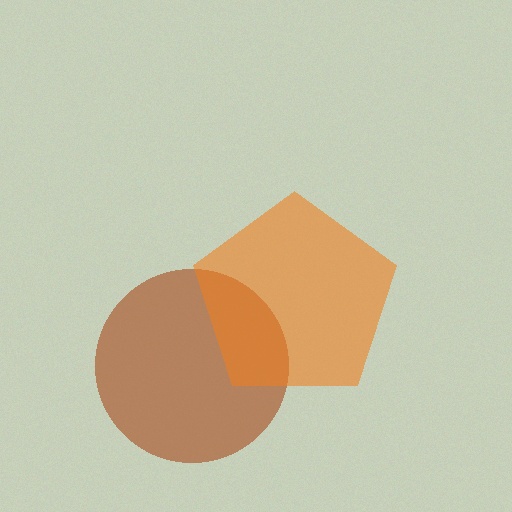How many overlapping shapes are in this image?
There are 2 overlapping shapes in the image.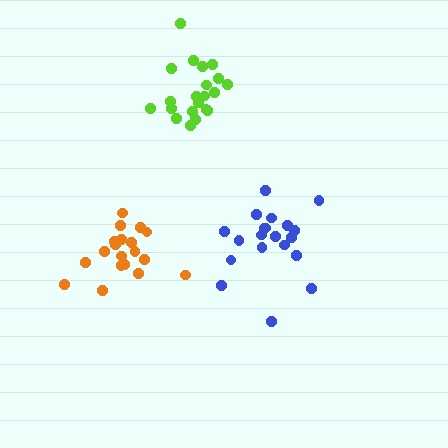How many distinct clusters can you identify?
There are 3 distinct clusters.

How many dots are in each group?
Group 1: 20 dots, Group 2: 19 dots, Group 3: 21 dots (60 total).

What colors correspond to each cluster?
The clusters are colored: blue, orange, lime.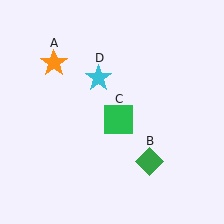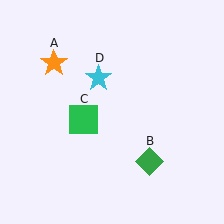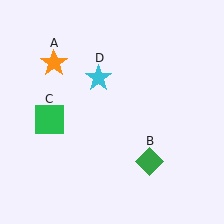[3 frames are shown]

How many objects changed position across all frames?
1 object changed position: green square (object C).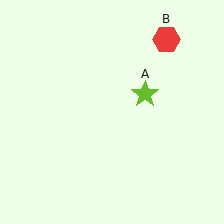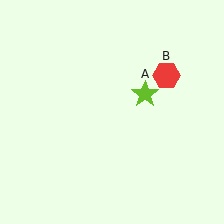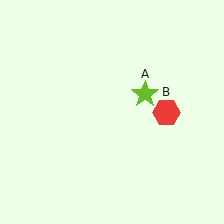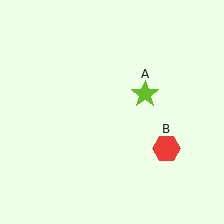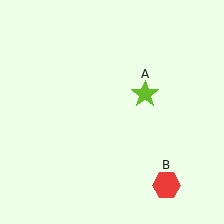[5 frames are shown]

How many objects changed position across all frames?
1 object changed position: red hexagon (object B).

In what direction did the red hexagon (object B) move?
The red hexagon (object B) moved down.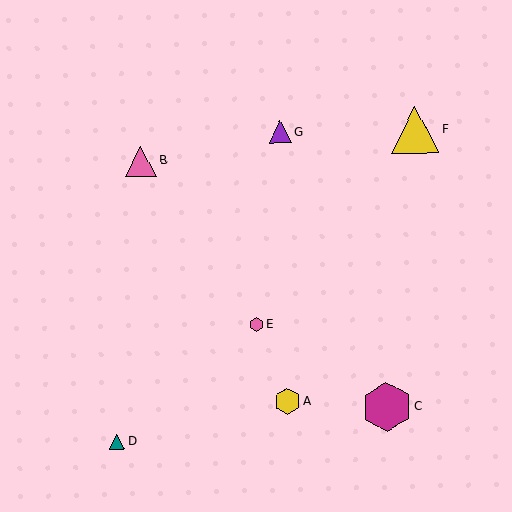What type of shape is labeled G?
Shape G is a purple triangle.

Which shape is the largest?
The magenta hexagon (labeled C) is the largest.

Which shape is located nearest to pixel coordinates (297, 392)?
The yellow hexagon (labeled A) at (287, 402) is nearest to that location.